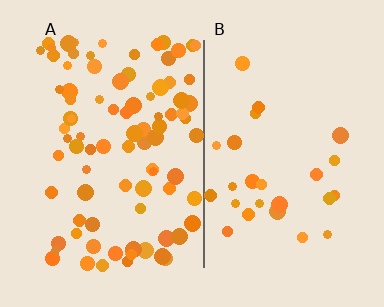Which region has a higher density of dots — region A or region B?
A (the left).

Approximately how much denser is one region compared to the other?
Approximately 3.3× — region A over region B.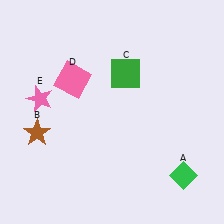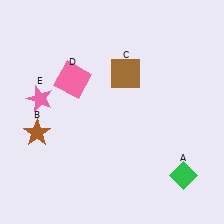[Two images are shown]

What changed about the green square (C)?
In Image 1, C is green. In Image 2, it changed to brown.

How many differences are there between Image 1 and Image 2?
There is 1 difference between the two images.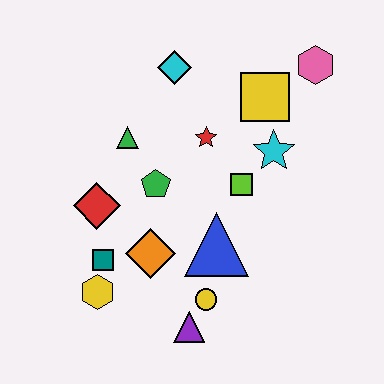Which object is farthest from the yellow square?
The yellow hexagon is farthest from the yellow square.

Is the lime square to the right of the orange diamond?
Yes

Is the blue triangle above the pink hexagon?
No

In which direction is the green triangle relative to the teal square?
The green triangle is above the teal square.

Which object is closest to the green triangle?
The green pentagon is closest to the green triangle.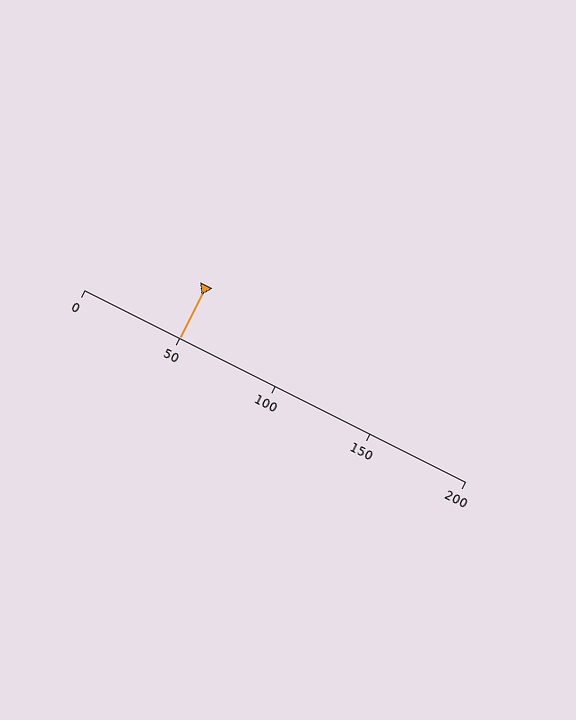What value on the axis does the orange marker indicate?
The marker indicates approximately 50.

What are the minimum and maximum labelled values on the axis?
The axis runs from 0 to 200.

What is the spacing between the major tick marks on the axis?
The major ticks are spaced 50 apart.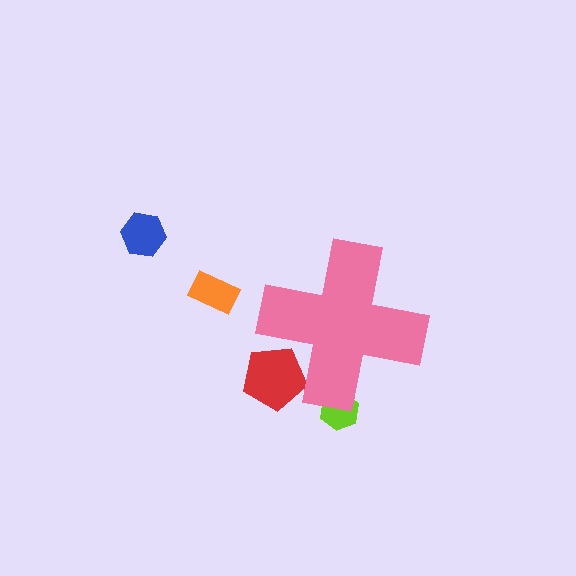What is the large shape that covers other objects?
A pink cross.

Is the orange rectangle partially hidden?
No, the orange rectangle is fully visible.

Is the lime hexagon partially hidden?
Yes, the lime hexagon is partially hidden behind the pink cross.